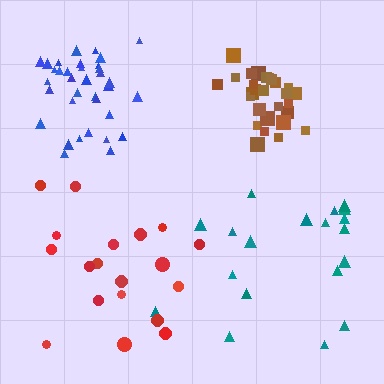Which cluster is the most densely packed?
Brown.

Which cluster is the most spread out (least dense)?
Teal.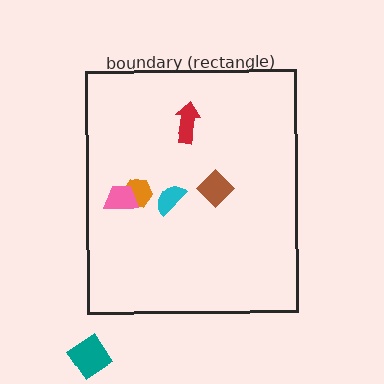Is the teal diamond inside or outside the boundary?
Outside.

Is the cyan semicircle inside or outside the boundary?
Inside.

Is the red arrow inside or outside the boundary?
Inside.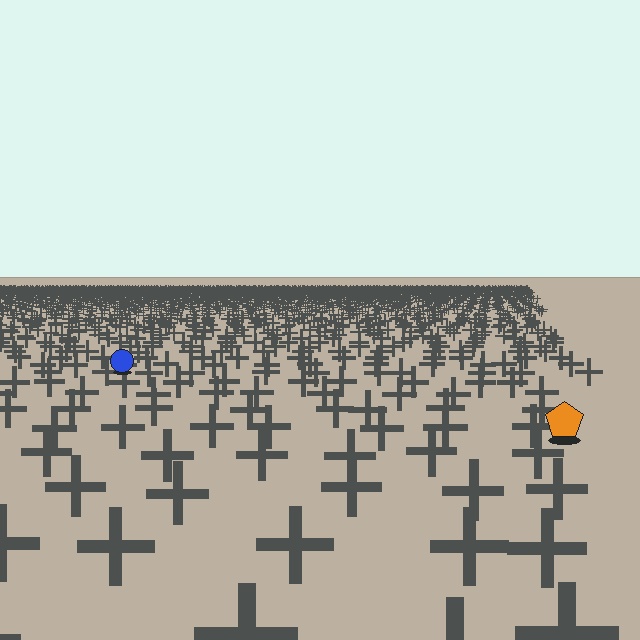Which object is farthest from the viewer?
The blue circle is farthest from the viewer. It appears smaller and the ground texture around it is denser.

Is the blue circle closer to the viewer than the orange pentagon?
No. The orange pentagon is closer — you can tell from the texture gradient: the ground texture is coarser near it.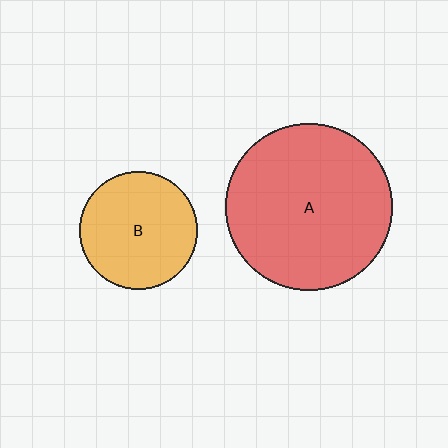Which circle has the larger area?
Circle A (red).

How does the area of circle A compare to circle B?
Approximately 2.0 times.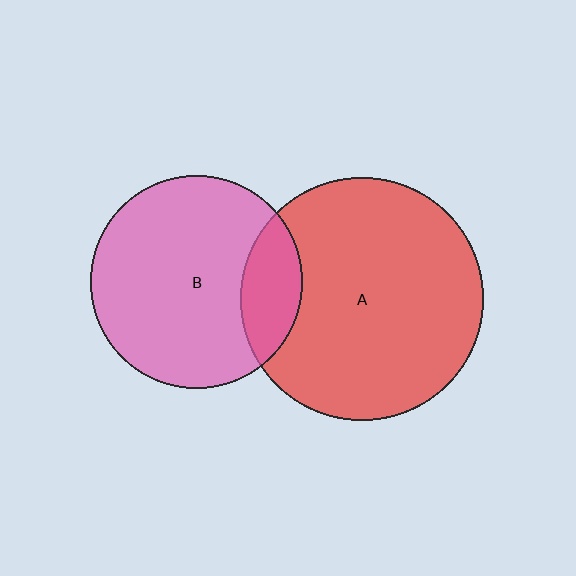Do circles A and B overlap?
Yes.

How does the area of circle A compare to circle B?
Approximately 1.3 times.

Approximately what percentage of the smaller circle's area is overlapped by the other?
Approximately 20%.